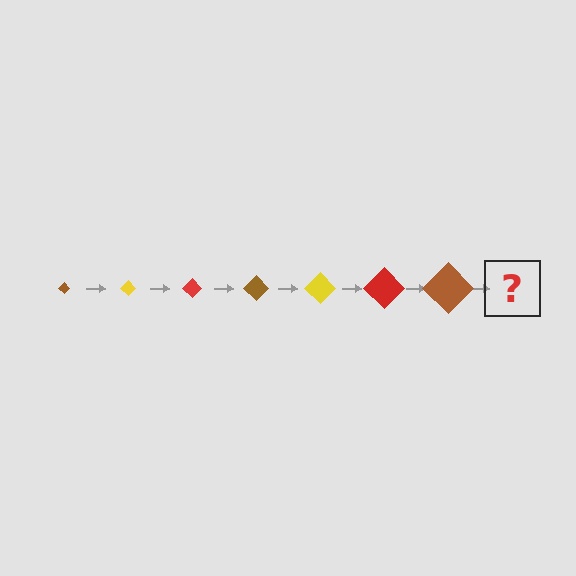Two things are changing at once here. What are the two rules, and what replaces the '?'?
The two rules are that the diamond grows larger each step and the color cycles through brown, yellow, and red. The '?' should be a yellow diamond, larger than the previous one.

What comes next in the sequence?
The next element should be a yellow diamond, larger than the previous one.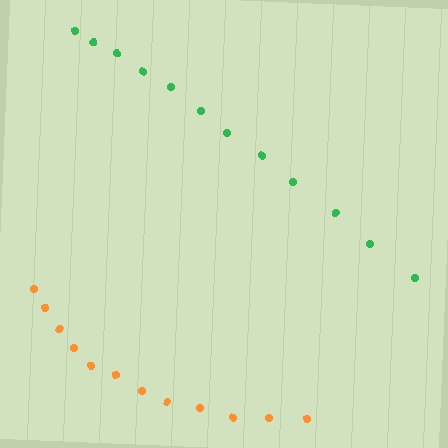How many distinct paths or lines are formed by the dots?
There are 2 distinct paths.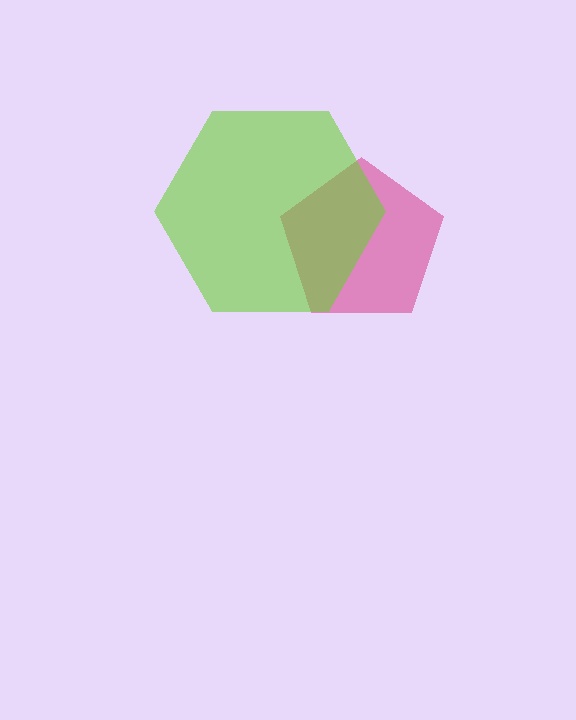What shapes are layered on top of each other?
The layered shapes are: a pink pentagon, a lime hexagon.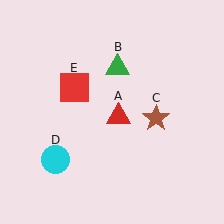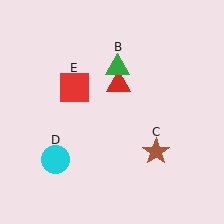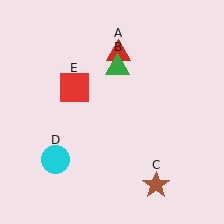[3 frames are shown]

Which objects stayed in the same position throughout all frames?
Green triangle (object B) and cyan circle (object D) and red square (object E) remained stationary.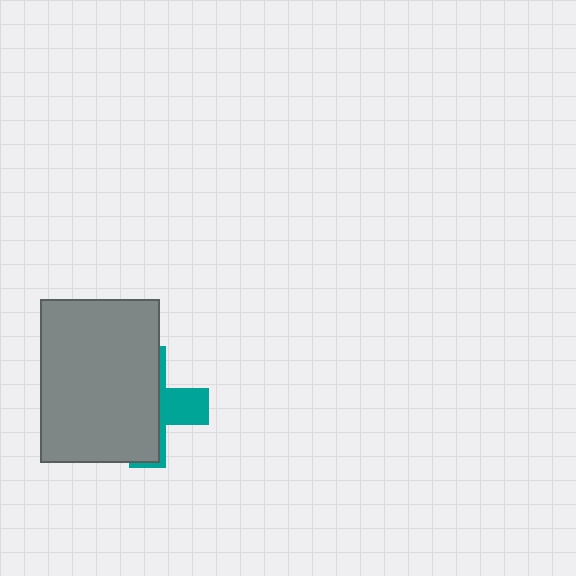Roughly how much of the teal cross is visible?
A small part of it is visible (roughly 33%).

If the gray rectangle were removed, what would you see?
You would see the complete teal cross.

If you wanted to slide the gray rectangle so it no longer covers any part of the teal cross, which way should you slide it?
Slide it left — that is the most direct way to separate the two shapes.